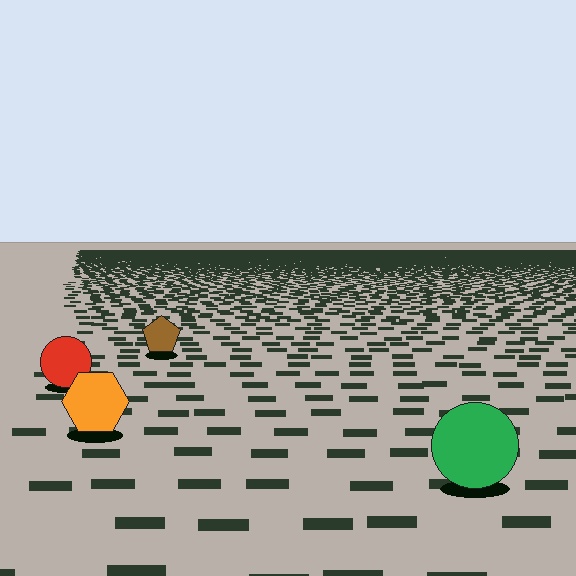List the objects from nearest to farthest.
From nearest to farthest: the green circle, the orange hexagon, the red circle, the brown pentagon.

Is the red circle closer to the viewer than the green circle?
No. The green circle is closer — you can tell from the texture gradient: the ground texture is coarser near it.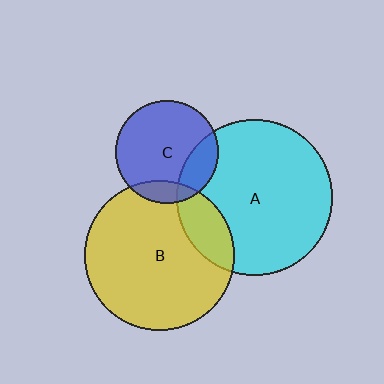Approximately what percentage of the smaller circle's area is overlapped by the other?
Approximately 20%.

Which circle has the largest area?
Circle A (cyan).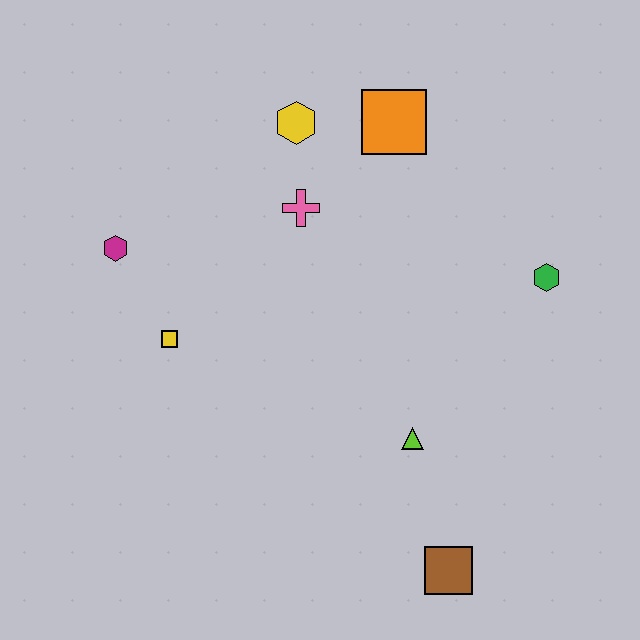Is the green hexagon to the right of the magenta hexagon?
Yes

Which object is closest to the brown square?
The lime triangle is closest to the brown square.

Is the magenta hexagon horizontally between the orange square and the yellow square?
No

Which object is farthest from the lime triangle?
The magenta hexagon is farthest from the lime triangle.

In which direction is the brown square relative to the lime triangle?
The brown square is below the lime triangle.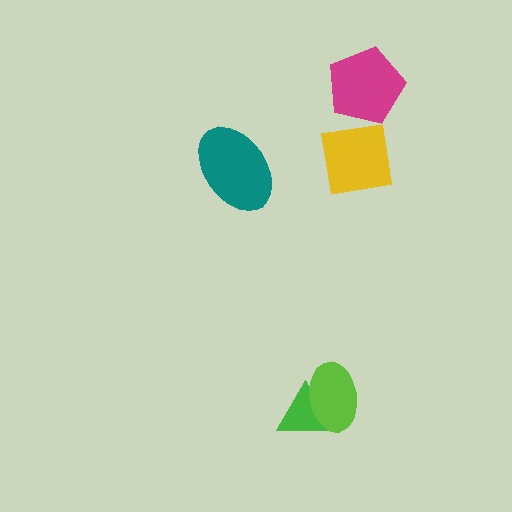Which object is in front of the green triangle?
The lime ellipse is in front of the green triangle.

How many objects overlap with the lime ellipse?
1 object overlaps with the lime ellipse.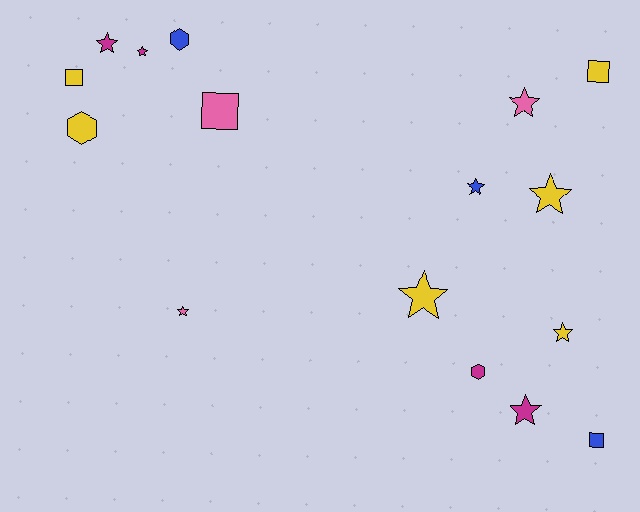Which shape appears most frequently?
Star, with 9 objects.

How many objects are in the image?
There are 16 objects.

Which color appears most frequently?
Yellow, with 6 objects.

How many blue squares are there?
There is 1 blue square.